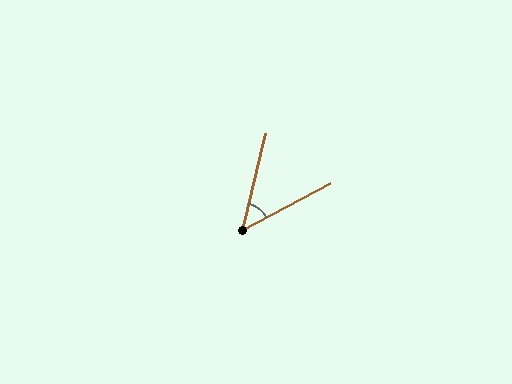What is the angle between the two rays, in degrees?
Approximately 48 degrees.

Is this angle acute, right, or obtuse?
It is acute.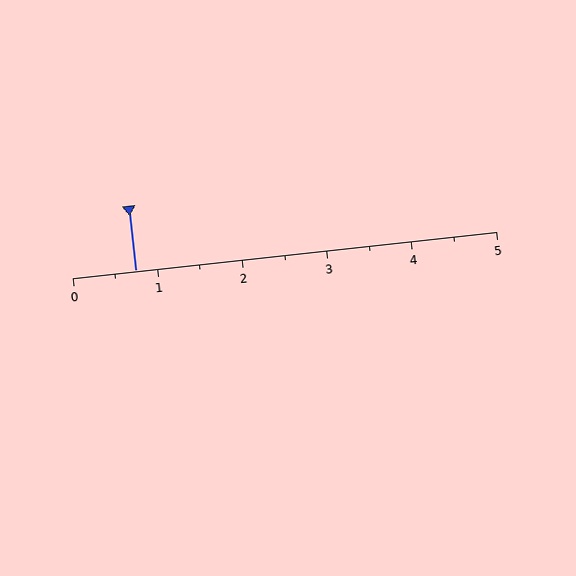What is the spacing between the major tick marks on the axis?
The major ticks are spaced 1 apart.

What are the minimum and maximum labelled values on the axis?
The axis runs from 0 to 5.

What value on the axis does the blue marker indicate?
The marker indicates approximately 0.8.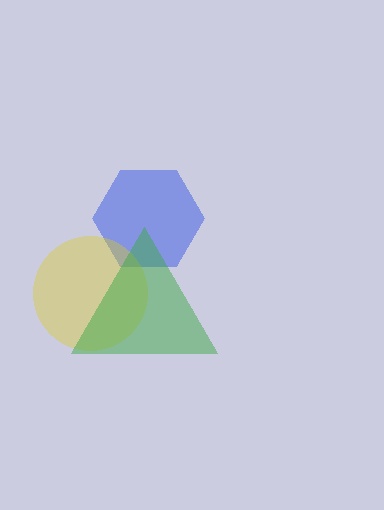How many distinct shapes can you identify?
There are 3 distinct shapes: a blue hexagon, a yellow circle, a green triangle.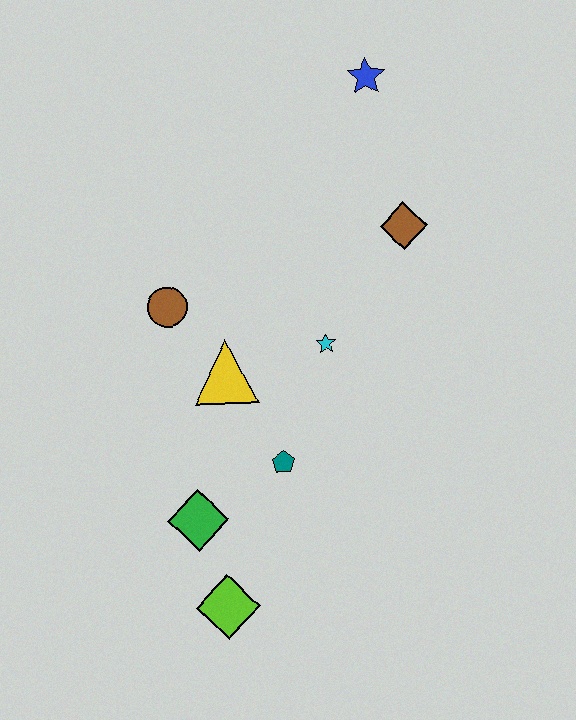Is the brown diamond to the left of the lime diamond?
No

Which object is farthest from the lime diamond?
The blue star is farthest from the lime diamond.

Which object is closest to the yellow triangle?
The brown circle is closest to the yellow triangle.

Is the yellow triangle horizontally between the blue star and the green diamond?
Yes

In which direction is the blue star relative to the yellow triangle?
The blue star is above the yellow triangle.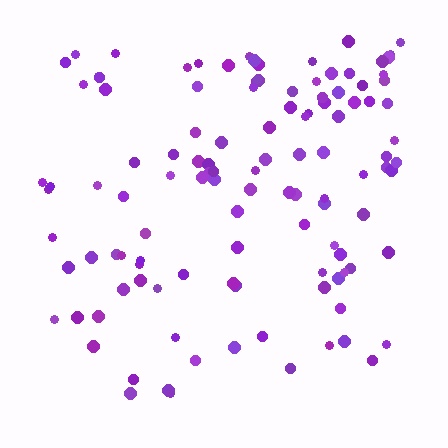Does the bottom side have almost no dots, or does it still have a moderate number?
Still a moderate number, just noticeably fewer than the top.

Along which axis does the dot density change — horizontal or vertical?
Vertical.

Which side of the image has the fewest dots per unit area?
The bottom.